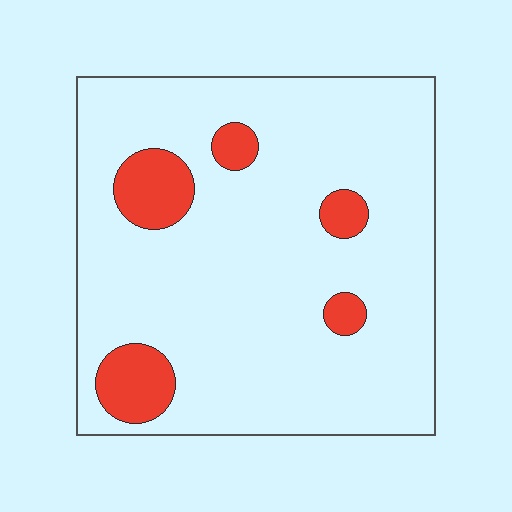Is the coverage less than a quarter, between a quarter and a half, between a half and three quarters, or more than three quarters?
Less than a quarter.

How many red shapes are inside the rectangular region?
5.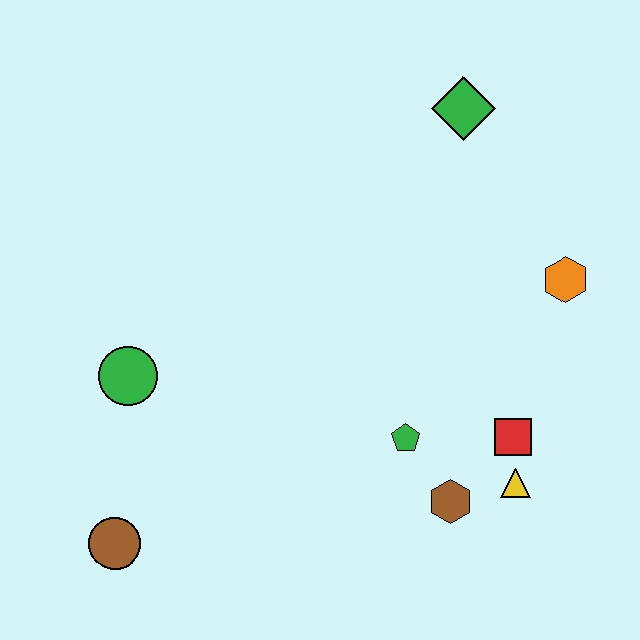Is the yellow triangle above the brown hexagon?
Yes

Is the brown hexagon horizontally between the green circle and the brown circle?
No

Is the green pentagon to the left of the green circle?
No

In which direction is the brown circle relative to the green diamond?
The brown circle is below the green diamond.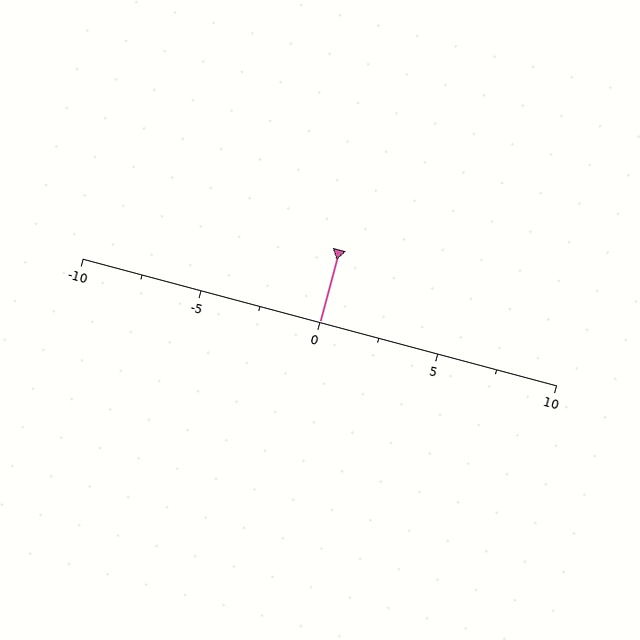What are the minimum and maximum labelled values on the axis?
The axis runs from -10 to 10.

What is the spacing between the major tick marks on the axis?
The major ticks are spaced 5 apart.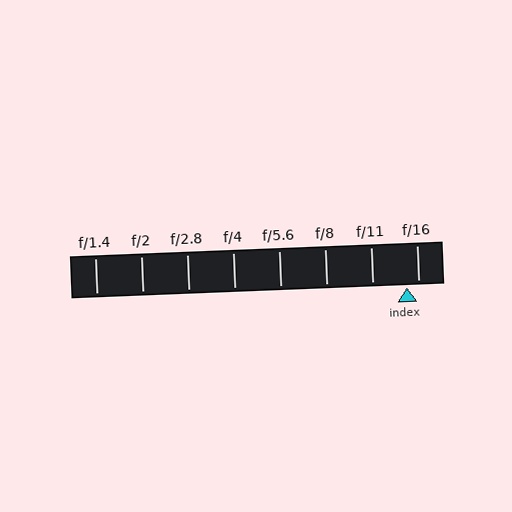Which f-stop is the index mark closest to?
The index mark is closest to f/16.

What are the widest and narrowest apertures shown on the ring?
The widest aperture shown is f/1.4 and the narrowest is f/16.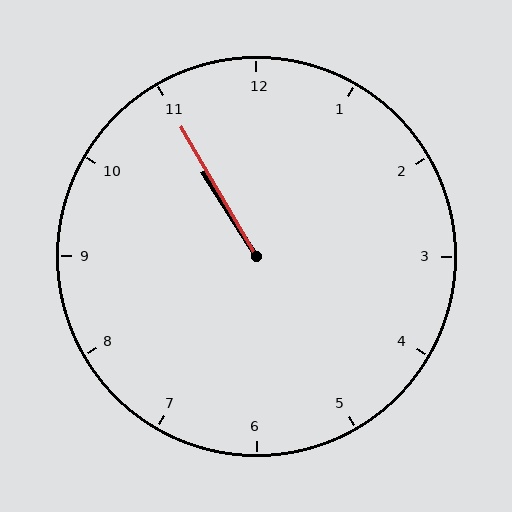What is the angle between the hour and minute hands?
Approximately 2 degrees.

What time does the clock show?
10:55.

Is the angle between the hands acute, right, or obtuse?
It is acute.